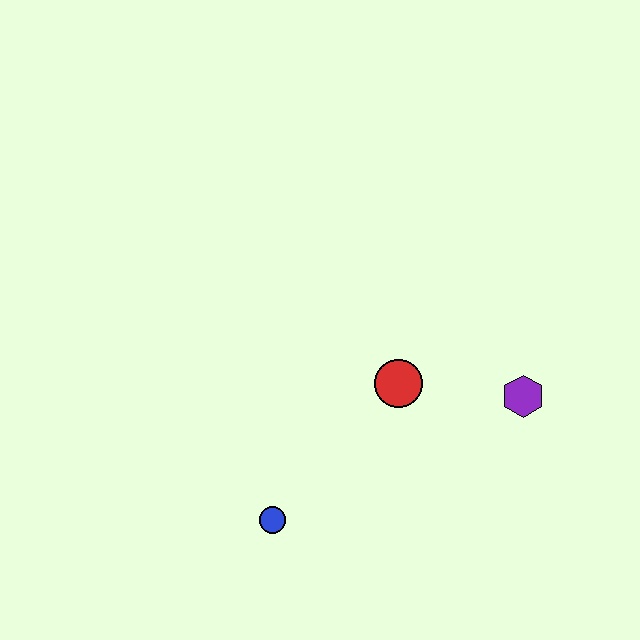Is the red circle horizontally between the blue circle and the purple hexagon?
Yes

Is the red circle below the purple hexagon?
No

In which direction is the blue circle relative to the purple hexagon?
The blue circle is to the left of the purple hexagon.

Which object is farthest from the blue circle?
The purple hexagon is farthest from the blue circle.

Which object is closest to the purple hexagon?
The red circle is closest to the purple hexagon.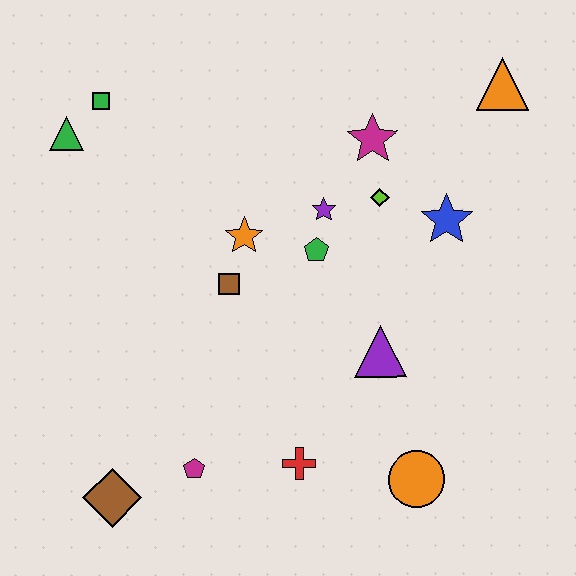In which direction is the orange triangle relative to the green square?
The orange triangle is to the right of the green square.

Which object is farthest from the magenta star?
The brown diamond is farthest from the magenta star.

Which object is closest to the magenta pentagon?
The brown diamond is closest to the magenta pentagon.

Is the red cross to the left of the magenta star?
Yes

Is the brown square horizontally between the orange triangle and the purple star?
No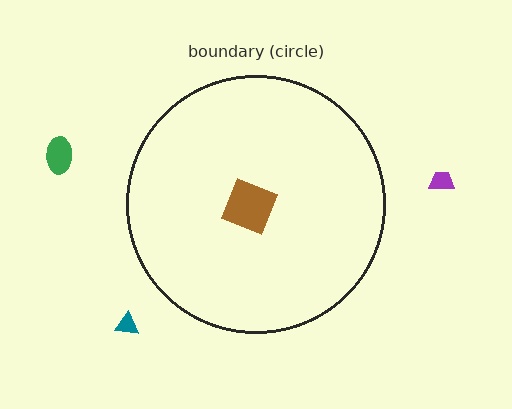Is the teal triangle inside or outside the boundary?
Outside.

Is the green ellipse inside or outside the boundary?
Outside.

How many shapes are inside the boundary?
1 inside, 3 outside.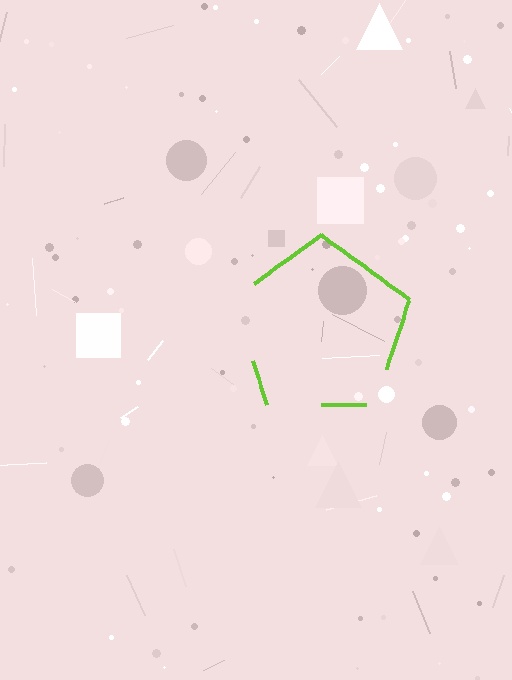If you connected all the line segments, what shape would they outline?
They would outline a pentagon.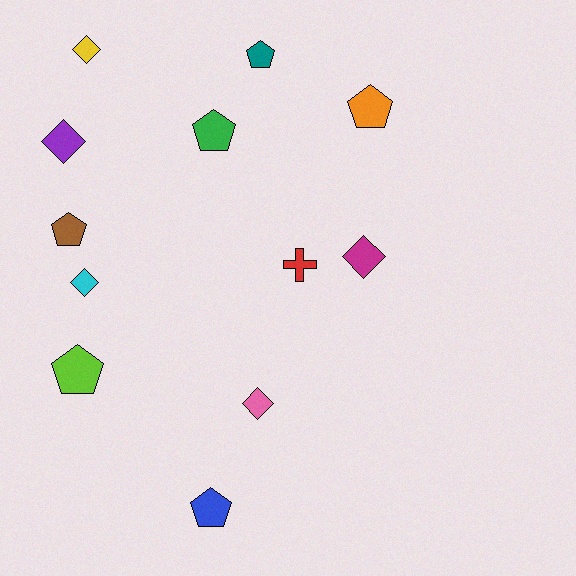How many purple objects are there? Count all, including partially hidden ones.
There is 1 purple object.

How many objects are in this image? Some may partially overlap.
There are 12 objects.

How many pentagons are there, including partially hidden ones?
There are 6 pentagons.